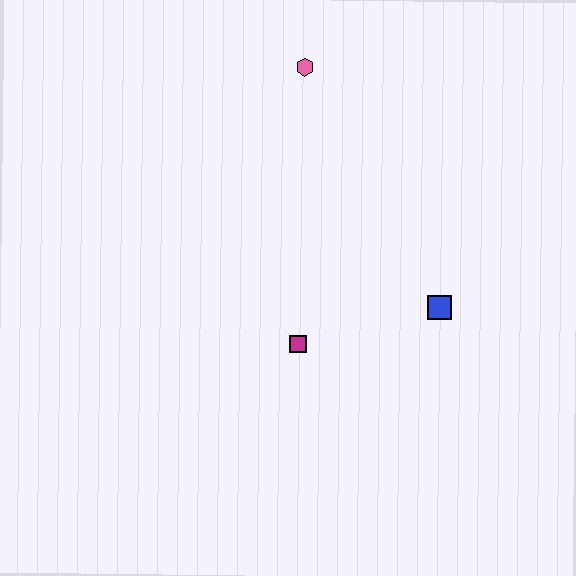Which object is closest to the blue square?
The magenta square is closest to the blue square.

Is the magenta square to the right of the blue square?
No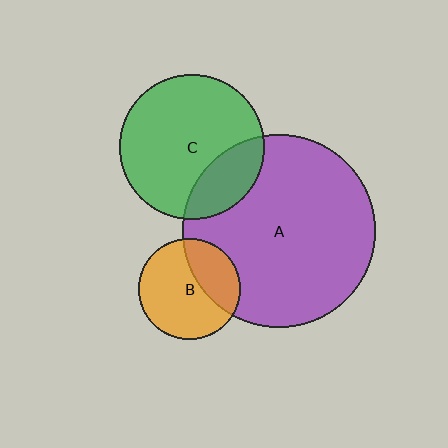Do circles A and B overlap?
Yes.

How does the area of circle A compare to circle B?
Approximately 3.6 times.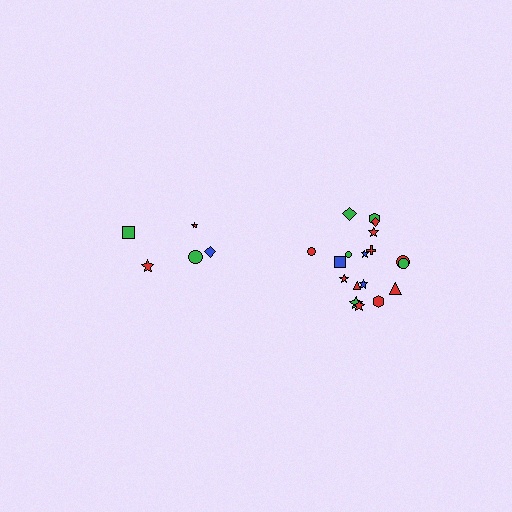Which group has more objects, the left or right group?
The right group.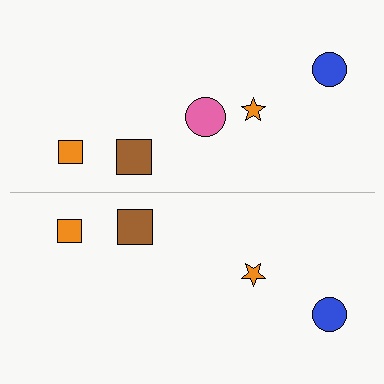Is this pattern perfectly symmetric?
No, the pattern is not perfectly symmetric. A pink circle is missing from the bottom side.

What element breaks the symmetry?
A pink circle is missing from the bottom side.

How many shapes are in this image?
There are 9 shapes in this image.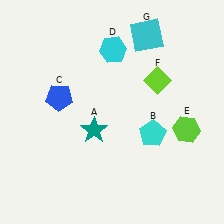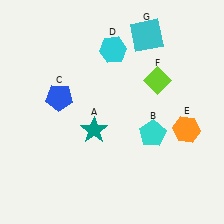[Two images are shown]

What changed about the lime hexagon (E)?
In Image 1, E is lime. In Image 2, it changed to orange.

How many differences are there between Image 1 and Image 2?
There is 1 difference between the two images.